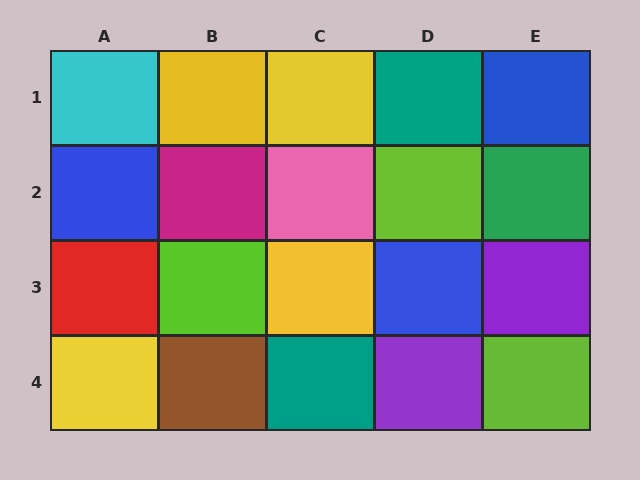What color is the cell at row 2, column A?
Blue.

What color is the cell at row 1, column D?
Teal.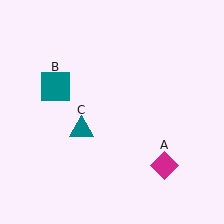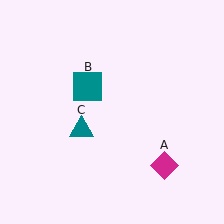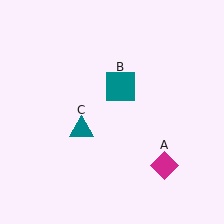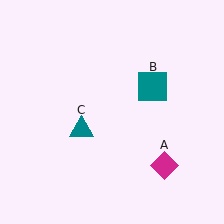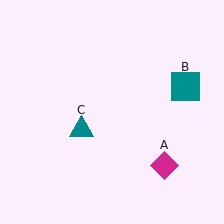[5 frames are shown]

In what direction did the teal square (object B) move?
The teal square (object B) moved right.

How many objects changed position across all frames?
1 object changed position: teal square (object B).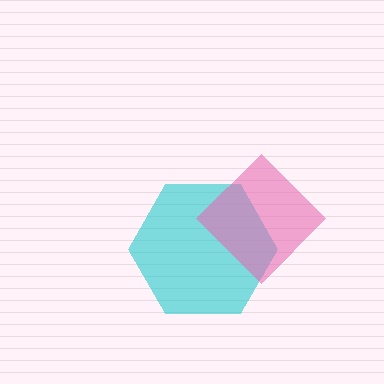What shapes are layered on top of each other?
The layered shapes are: a cyan hexagon, a pink diamond.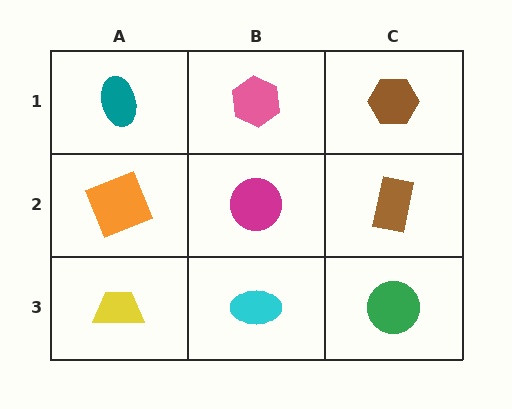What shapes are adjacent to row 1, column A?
An orange square (row 2, column A), a pink hexagon (row 1, column B).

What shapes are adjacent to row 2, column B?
A pink hexagon (row 1, column B), a cyan ellipse (row 3, column B), an orange square (row 2, column A), a brown rectangle (row 2, column C).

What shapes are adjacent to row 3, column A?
An orange square (row 2, column A), a cyan ellipse (row 3, column B).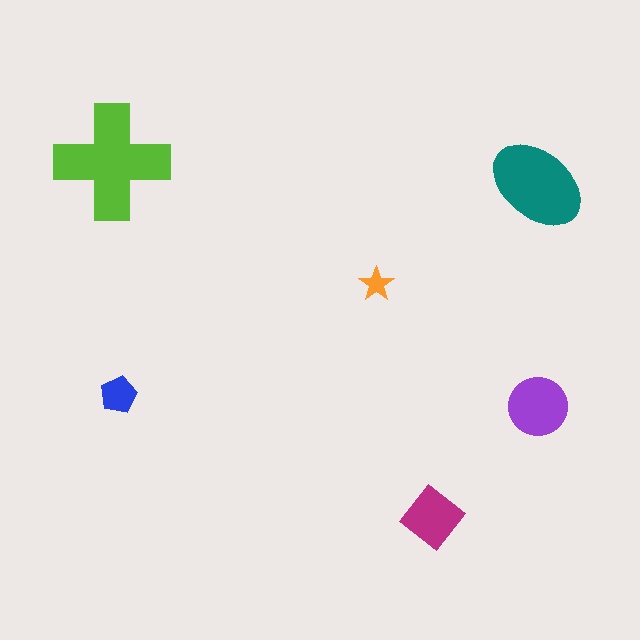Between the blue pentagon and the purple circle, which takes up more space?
The purple circle.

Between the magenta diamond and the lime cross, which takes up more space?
The lime cross.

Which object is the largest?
The lime cross.